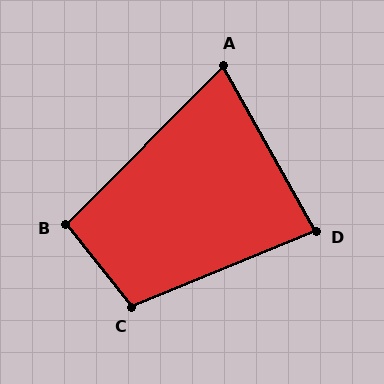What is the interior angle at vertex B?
Approximately 97 degrees (obtuse).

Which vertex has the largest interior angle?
C, at approximately 106 degrees.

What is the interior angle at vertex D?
Approximately 83 degrees (acute).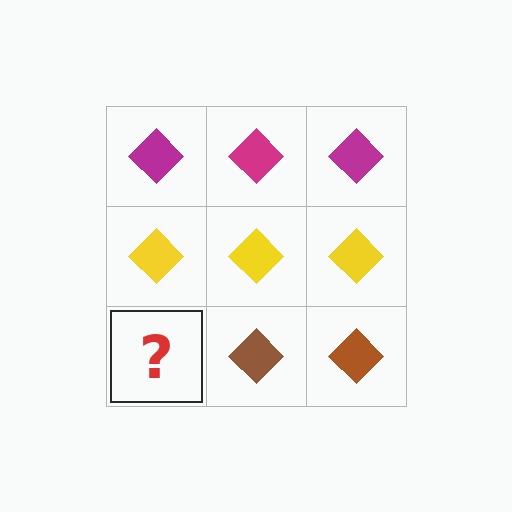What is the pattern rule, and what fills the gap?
The rule is that each row has a consistent color. The gap should be filled with a brown diamond.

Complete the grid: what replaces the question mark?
The question mark should be replaced with a brown diamond.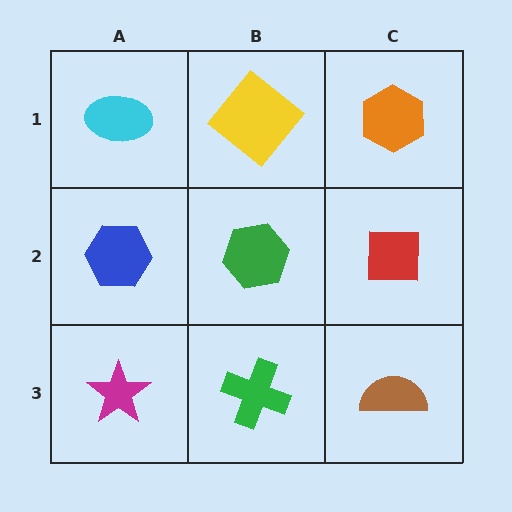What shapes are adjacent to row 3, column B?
A green hexagon (row 2, column B), a magenta star (row 3, column A), a brown semicircle (row 3, column C).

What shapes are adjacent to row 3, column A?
A blue hexagon (row 2, column A), a green cross (row 3, column B).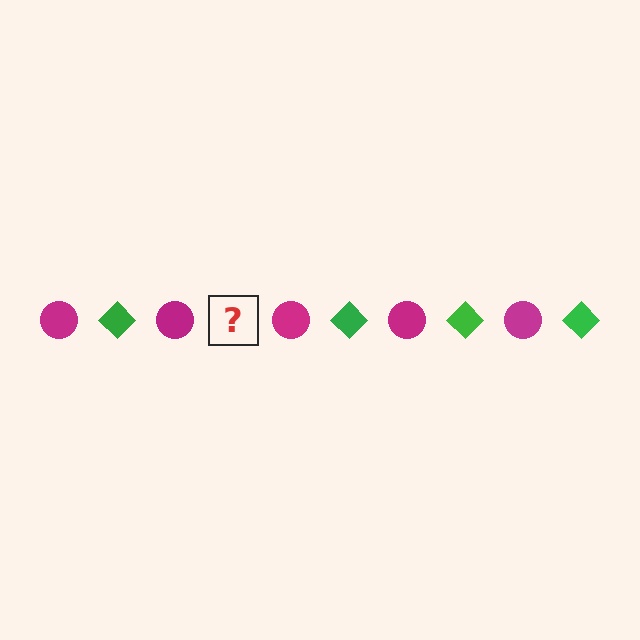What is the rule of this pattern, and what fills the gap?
The rule is that the pattern alternates between magenta circle and green diamond. The gap should be filled with a green diamond.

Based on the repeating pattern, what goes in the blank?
The blank should be a green diamond.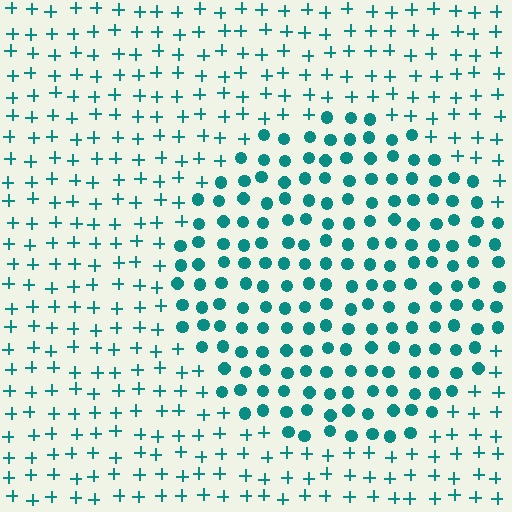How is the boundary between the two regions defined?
The boundary is defined by a change in element shape: circles inside vs. plus signs outside. All elements share the same color and spacing.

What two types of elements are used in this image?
The image uses circles inside the circle region and plus signs outside it.